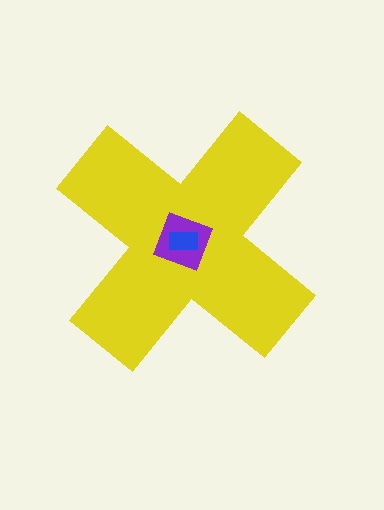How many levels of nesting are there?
3.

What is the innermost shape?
The blue rectangle.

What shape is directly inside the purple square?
The blue rectangle.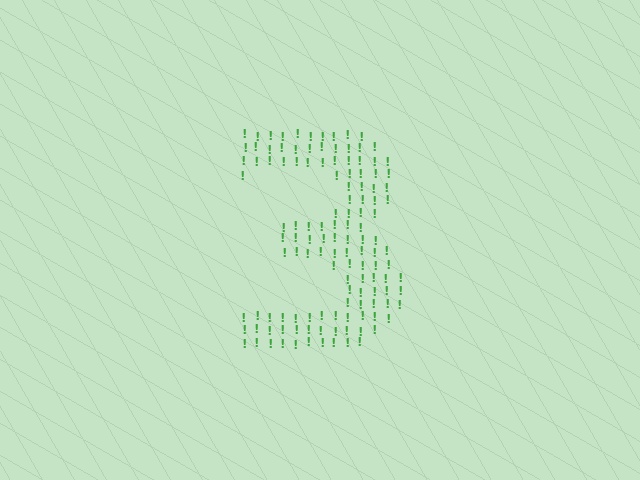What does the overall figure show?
The overall figure shows the digit 3.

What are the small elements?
The small elements are exclamation marks.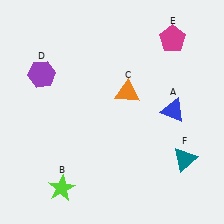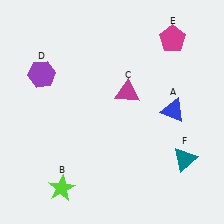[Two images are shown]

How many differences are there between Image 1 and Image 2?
There is 1 difference between the two images.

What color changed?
The triangle (C) changed from orange in Image 1 to magenta in Image 2.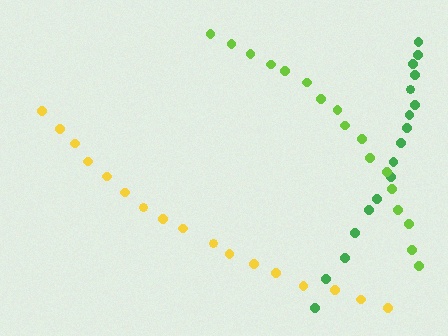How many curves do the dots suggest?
There are 3 distinct paths.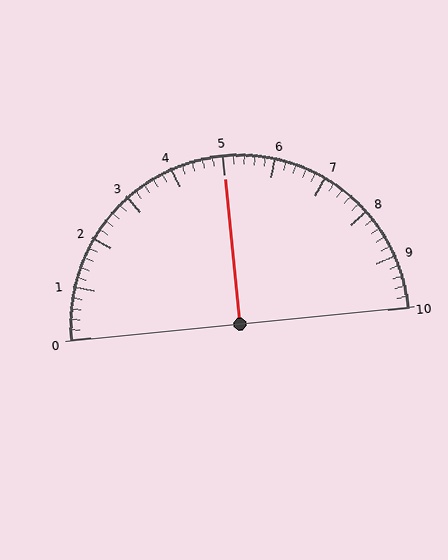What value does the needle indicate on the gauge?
The needle indicates approximately 5.0.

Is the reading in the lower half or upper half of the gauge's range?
The reading is in the upper half of the range (0 to 10).